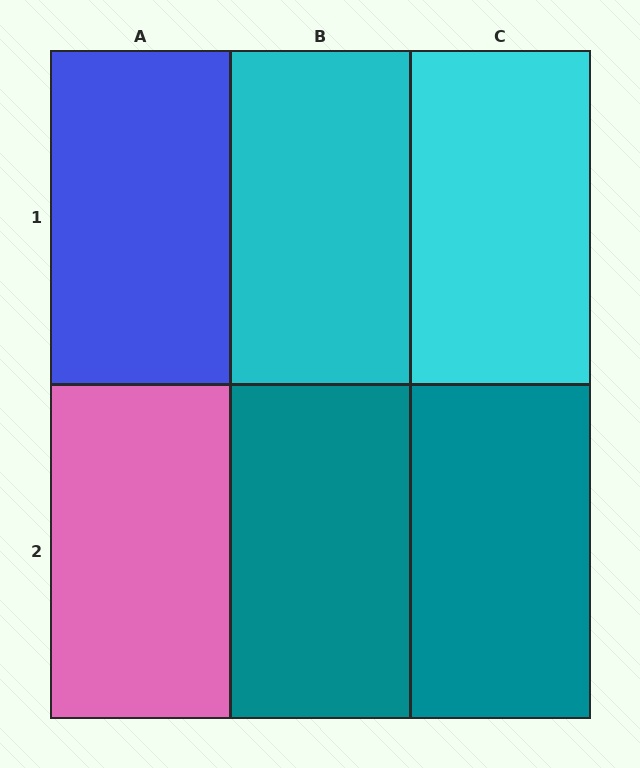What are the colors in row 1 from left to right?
Blue, cyan, cyan.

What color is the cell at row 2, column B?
Teal.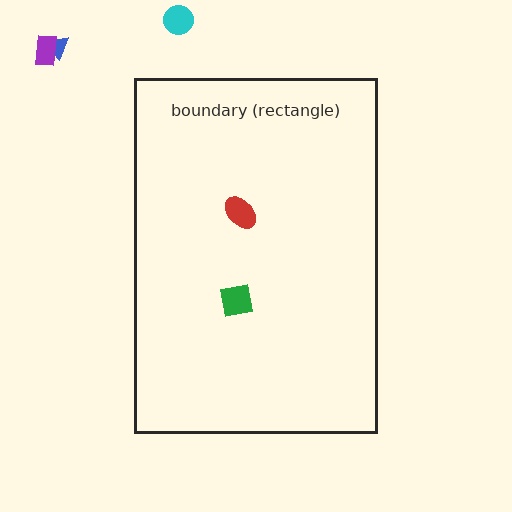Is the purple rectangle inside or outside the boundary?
Outside.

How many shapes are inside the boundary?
2 inside, 3 outside.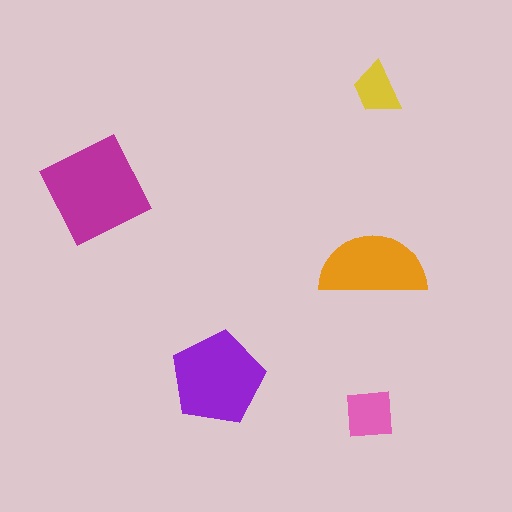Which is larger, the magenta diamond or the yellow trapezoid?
The magenta diamond.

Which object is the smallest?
The yellow trapezoid.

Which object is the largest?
The magenta diamond.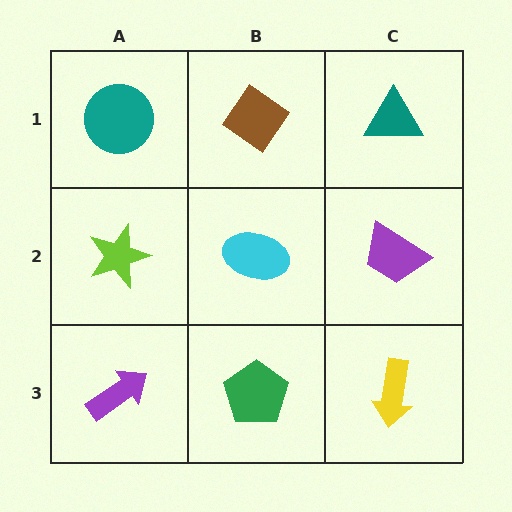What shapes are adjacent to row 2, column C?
A teal triangle (row 1, column C), a yellow arrow (row 3, column C), a cyan ellipse (row 2, column B).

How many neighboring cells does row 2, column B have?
4.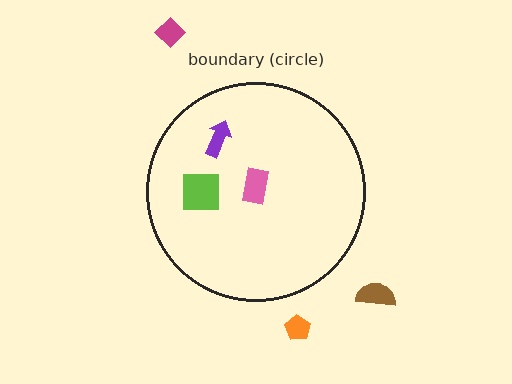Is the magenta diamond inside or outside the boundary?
Outside.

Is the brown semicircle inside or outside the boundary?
Outside.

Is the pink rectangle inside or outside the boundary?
Inside.